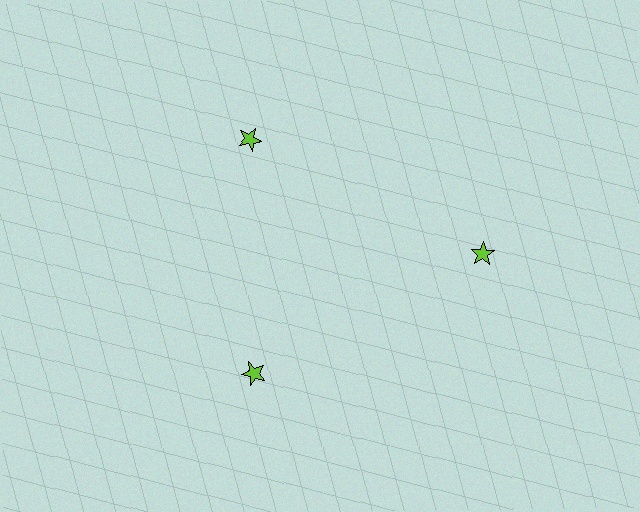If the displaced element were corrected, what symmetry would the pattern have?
It would have 3-fold rotational symmetry — the pattern would map onto itself every 120 degrees.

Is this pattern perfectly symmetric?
No. The 3 lime stars are arranged in a ring, but one element near the 3 o'clock position is pushed outward from the center, breaking the 3-fold rotational symmetry.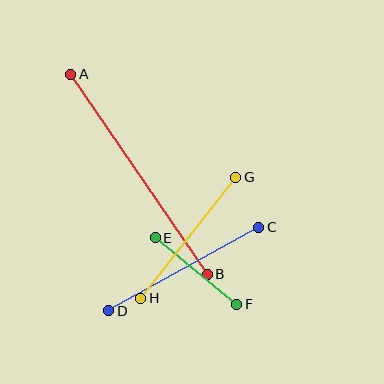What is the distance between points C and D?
The distance is approximately 172 pixels.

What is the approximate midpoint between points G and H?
The midpoint is at approximately (188, 238) pixels.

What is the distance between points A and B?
The distance is approximately 242 pixels.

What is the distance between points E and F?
The distance is approximately 106 pixels.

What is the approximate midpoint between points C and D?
The midpoint is at approximately (184, 269) pixels.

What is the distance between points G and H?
The distance is approximately 154 pixels.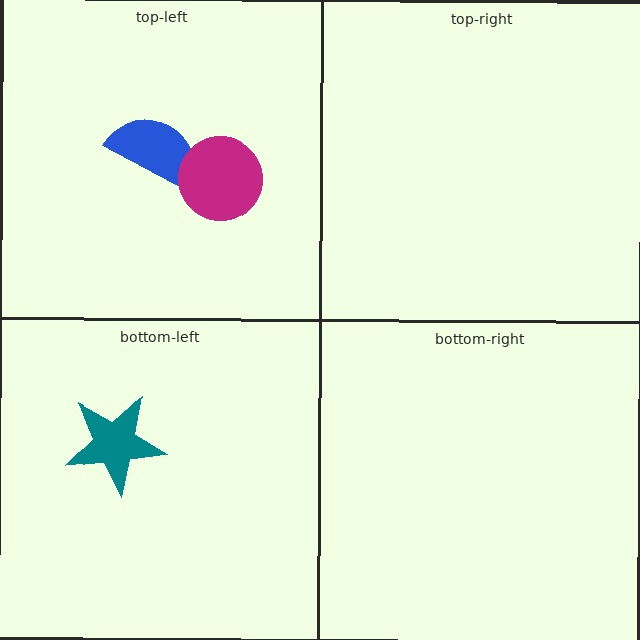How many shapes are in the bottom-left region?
1.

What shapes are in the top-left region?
The blue semicircle, the magenta circle.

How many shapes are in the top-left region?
2.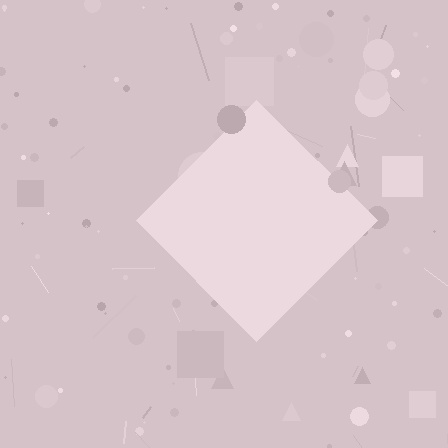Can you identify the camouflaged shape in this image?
The camouflaged shape is a diamond.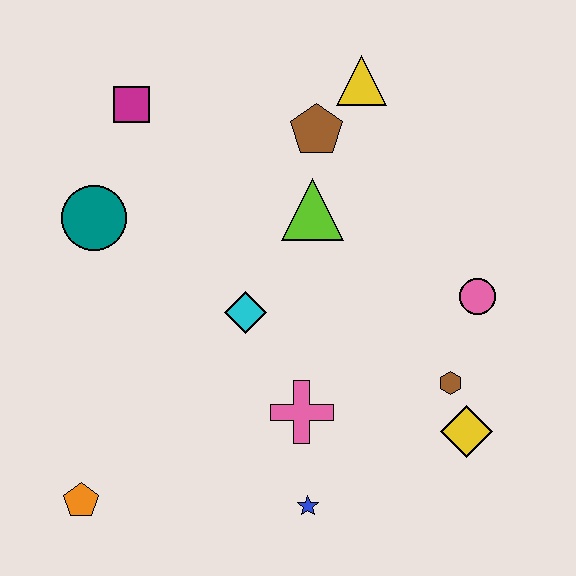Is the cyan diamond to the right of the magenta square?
Yes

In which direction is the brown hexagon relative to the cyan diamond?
The brown hexagon is to the right of the cyan diamond.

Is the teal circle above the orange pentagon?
Yes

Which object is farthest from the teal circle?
The yellow diamond is farthest from the teal circle.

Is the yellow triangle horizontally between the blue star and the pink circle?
Yes